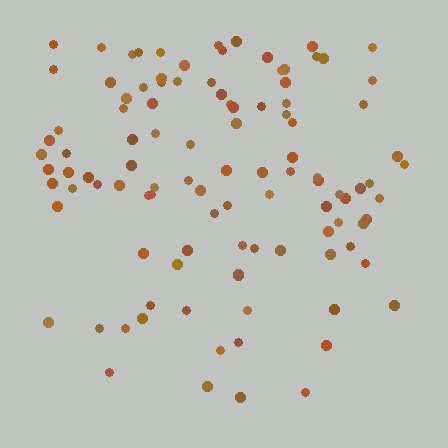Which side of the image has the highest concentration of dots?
The top.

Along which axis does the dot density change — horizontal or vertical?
Vertical.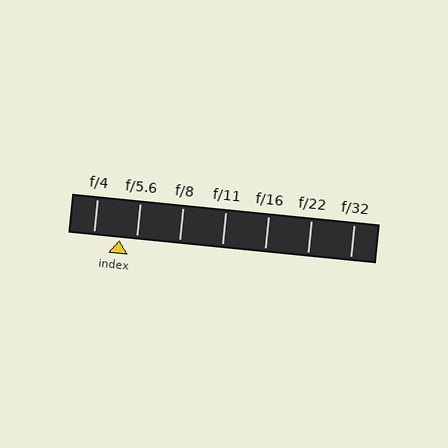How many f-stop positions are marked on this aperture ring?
There are 7 f-stop positions marked.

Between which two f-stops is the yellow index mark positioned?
The index mark is between f/4 and f/5.6.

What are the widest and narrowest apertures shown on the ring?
The widest aperture shown is f/4 and the narrowest is f/32.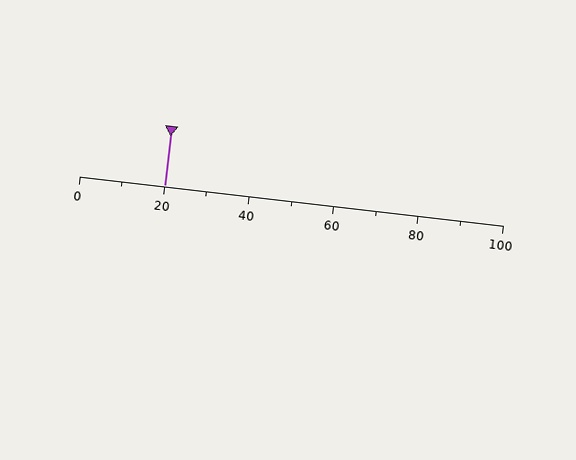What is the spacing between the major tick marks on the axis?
The major ticks are spaced 20 apart.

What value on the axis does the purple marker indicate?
The marker indicates approximately 20.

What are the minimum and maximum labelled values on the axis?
The axis runs from 0 to 100.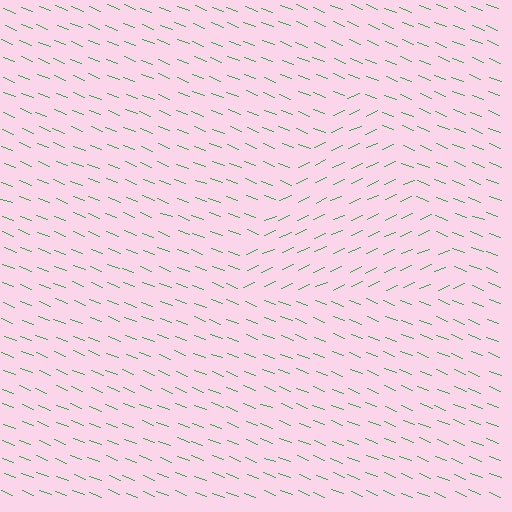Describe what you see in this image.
The image is filled with small green line segments. A triangle region in the image has lines oriented differently from the surrounding lines, creating a visible texture boundary.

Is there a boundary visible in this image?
Yes, there is a texture boundary formed by a change in line orientation.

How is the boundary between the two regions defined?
The boundary is defined purely by a change in line orientation (approximately 45 degrees difference). All lines are the same color and thickness.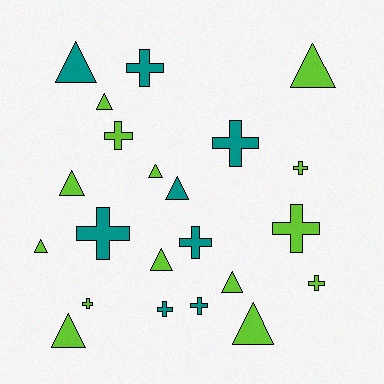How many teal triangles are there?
There are 2 teal triangles.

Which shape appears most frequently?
Cross, with 11 objects.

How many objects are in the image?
There are 22 objects.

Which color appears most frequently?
Lime, with 14 objects.